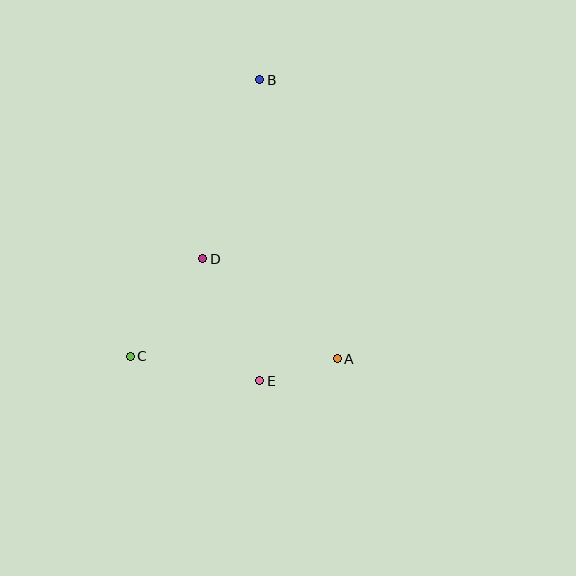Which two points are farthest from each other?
Points B and C are farthest from each other.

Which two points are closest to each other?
Points A and E are closest to each other.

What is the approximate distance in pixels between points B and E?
The distance between B and E is approximately 301 pixels.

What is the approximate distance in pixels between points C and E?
The distance between C and E is approximately 132 pixels.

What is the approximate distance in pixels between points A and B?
The distance between A and B is approximately 290 pixels.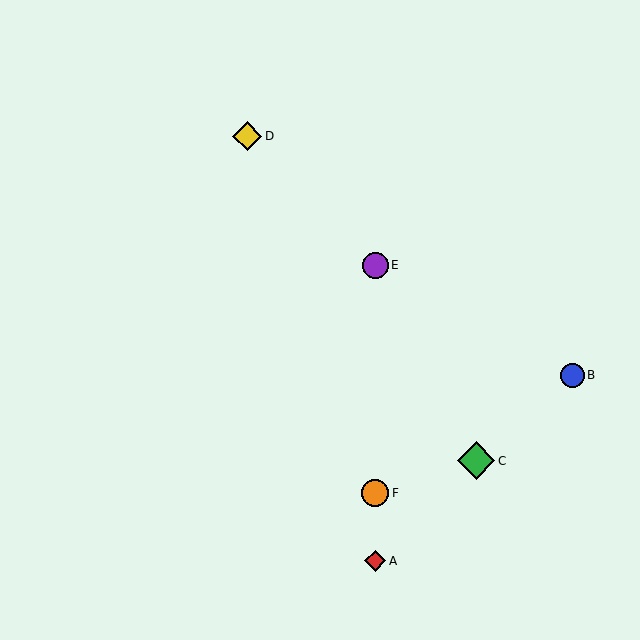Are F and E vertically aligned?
Yes, both are at x≈375.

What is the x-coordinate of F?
Object F is at x≈375.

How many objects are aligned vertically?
3 objects (A, E, F) are aligned vertically.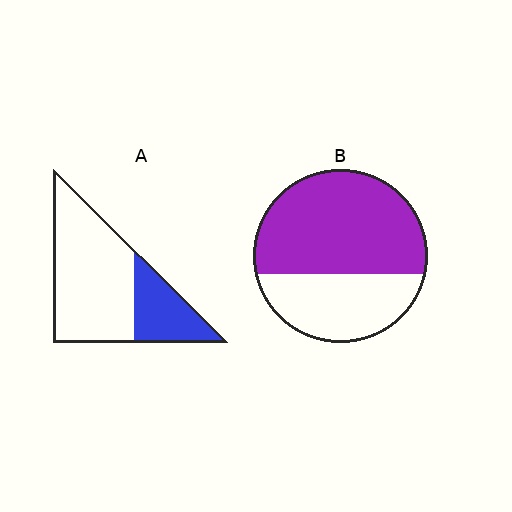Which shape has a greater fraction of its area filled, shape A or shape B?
Shape B.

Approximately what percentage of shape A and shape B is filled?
A is approximately 30% and B is approximately 65%.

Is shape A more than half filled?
No.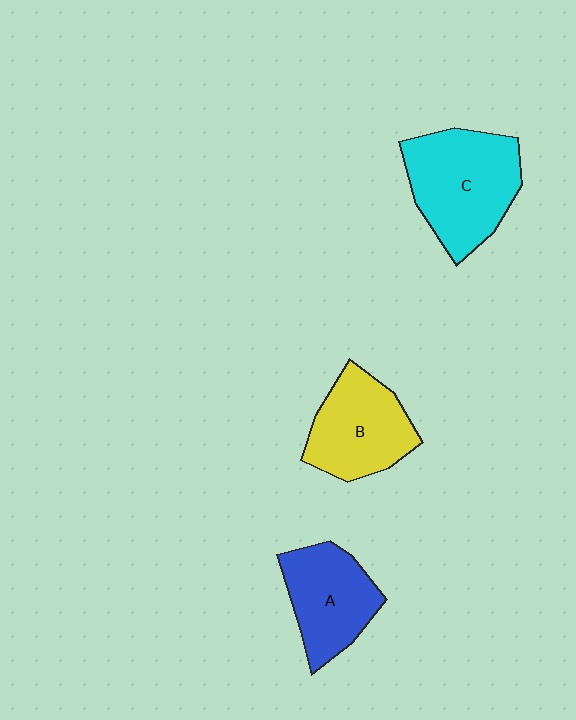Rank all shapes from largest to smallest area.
From largest to smallest: C (cyan), B (yellow), A (blue).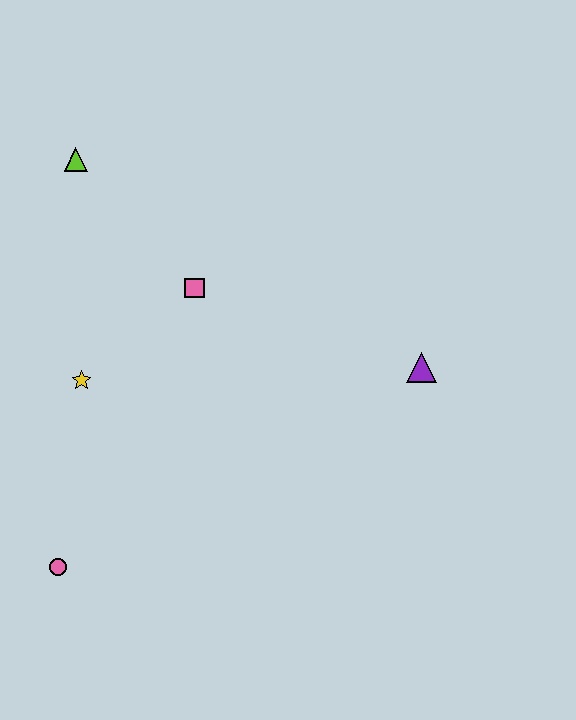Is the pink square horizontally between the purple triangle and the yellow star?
Yes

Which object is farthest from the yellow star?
The purple triangle is farthest from the yellow star.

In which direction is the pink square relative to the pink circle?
The pink square is above the pink circle.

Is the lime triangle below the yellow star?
No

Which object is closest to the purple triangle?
The pink square is closest to the purple triangle.